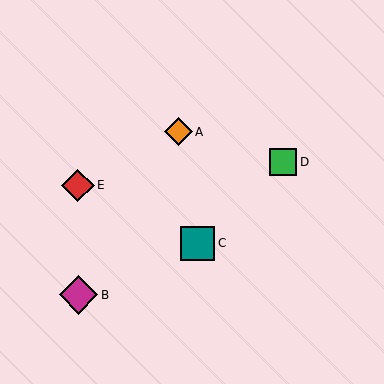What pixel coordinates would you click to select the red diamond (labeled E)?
Click at (78, 185) to select the red diamond E.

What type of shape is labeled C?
Shape C is a teal square.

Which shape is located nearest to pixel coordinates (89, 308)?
The magenta diamond (labeled B) at (79, 295) is nearest to that location.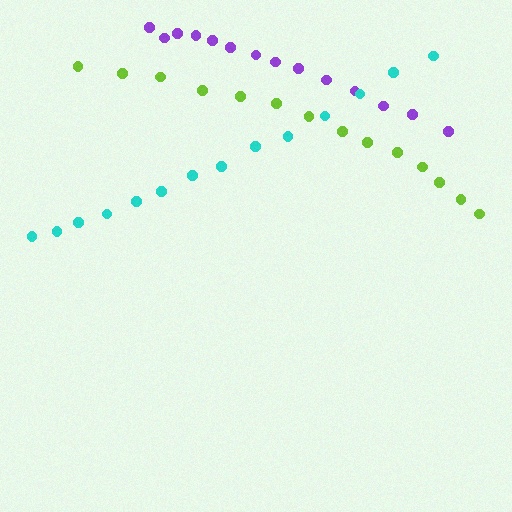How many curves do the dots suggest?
There are 3 distinct paths.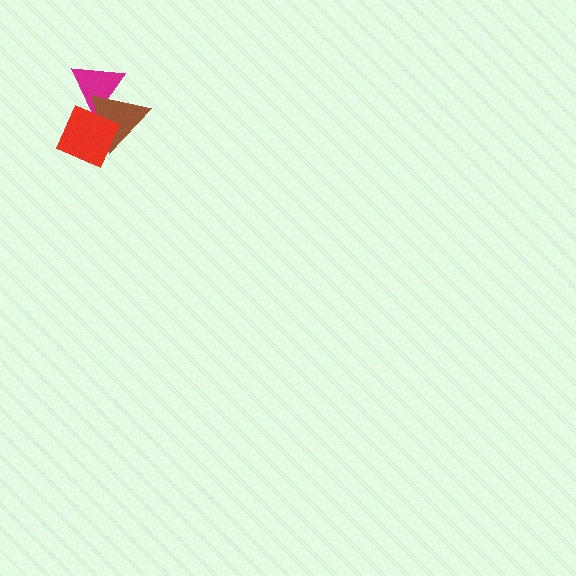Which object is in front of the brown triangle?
The red diamond is in front of the brown triangle.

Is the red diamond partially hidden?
No, no other shape covers it.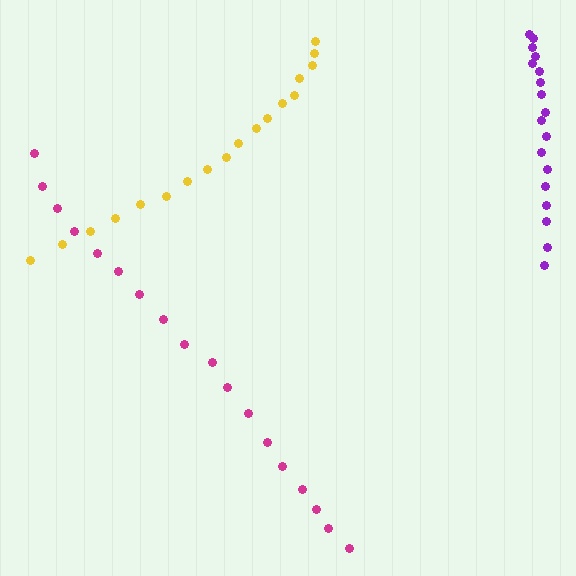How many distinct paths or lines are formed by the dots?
There are 3 distinct paths.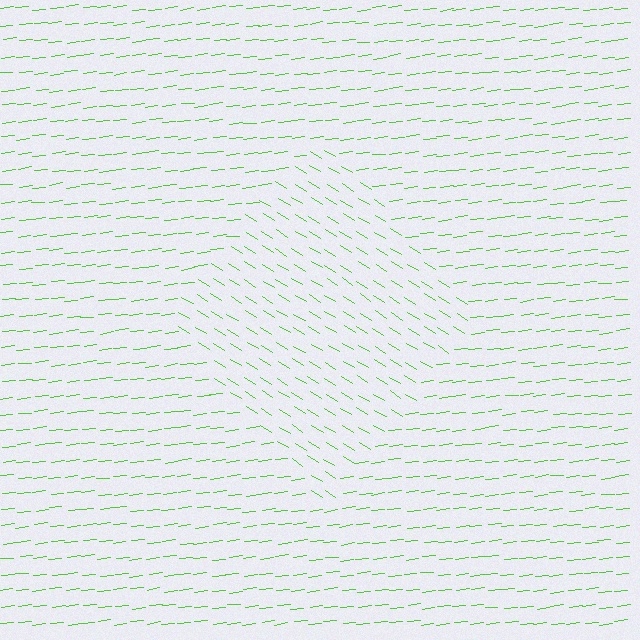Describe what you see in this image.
The image is filled with small lime line segments. A diamond region in the image has lines oriented differently from the surrounding lines, creating a visible texture boundary.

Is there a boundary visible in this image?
Yes, there is a texture boundary formed by a change in line orientation.